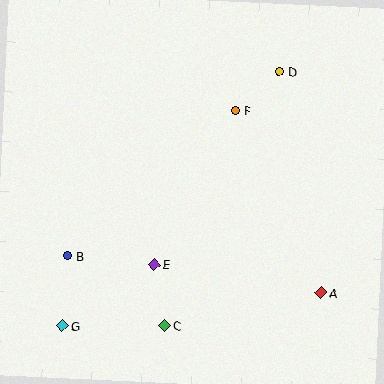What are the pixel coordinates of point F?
Point F is at (236, 111).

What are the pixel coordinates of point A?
Point A is at (321, 293).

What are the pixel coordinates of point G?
Point G is at (62, 326).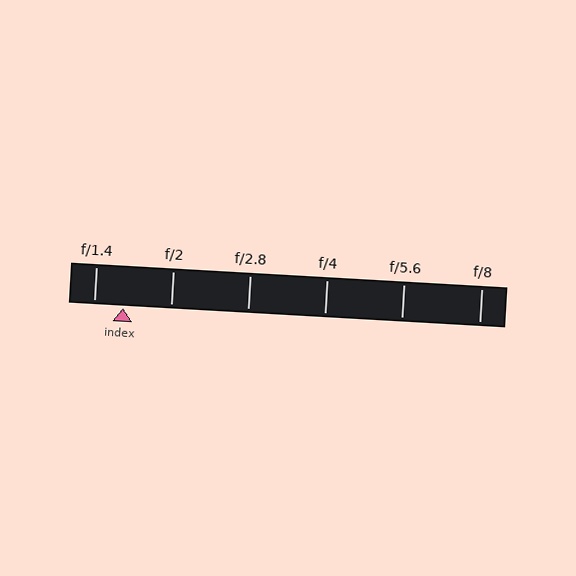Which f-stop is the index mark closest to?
The index mark is closest to f/1.4.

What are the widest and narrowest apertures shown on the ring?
The widest aperture shown is f/1.4 and the narrowest is f/8.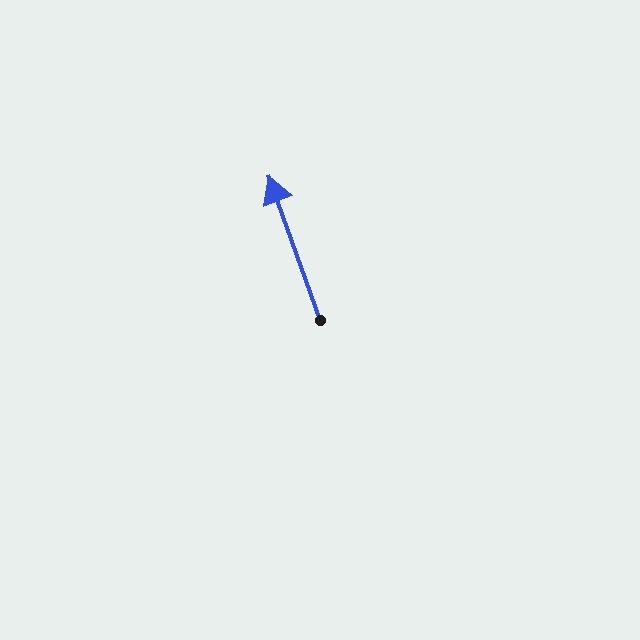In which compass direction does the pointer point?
North.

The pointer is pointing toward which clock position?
Roughly 11 o'clock.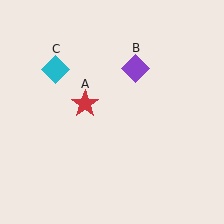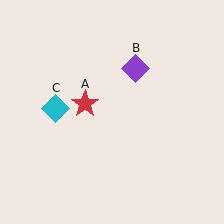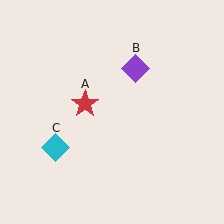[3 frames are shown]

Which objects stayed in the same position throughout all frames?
Red star (object A) and purple diamond (object B) remained stationary.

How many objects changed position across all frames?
1 object changed position: cyan diamond (object C).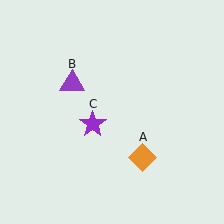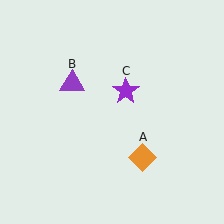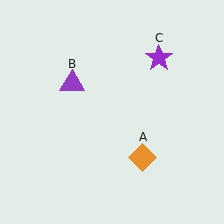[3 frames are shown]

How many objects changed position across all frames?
1 object changed position: purple star (object C).